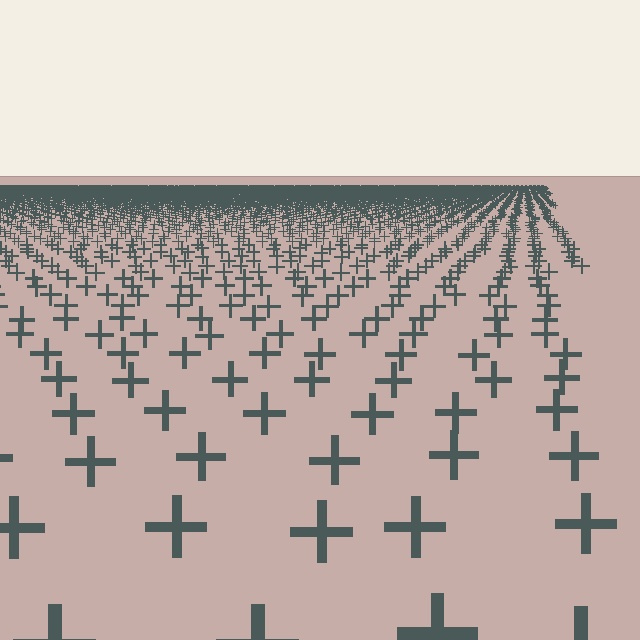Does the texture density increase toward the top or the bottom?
Density increases toward the top.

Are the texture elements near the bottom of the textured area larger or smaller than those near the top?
Larger. Near the bottom, elements are closer to the viewer and appear at a bigger on-screen size.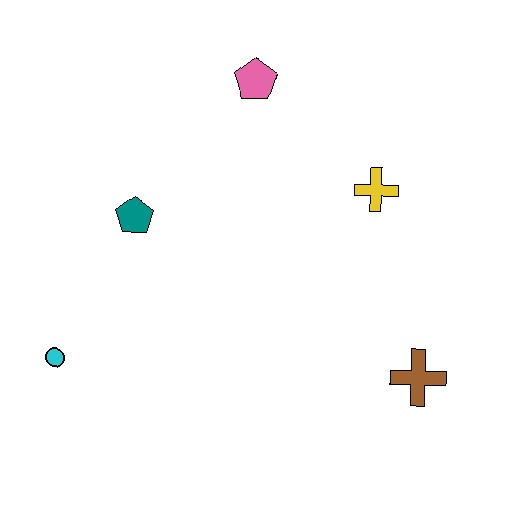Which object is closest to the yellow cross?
The pink pentagon is closest to the yellow cross.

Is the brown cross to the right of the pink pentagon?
Yes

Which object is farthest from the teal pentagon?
The brown cross is farthest from the teal pentagon.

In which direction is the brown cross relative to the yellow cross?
The brown cross is below the yellow cross.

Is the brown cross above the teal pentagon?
No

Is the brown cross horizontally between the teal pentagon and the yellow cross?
No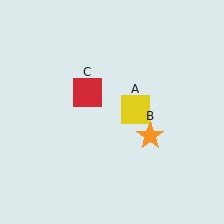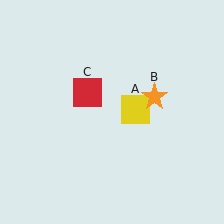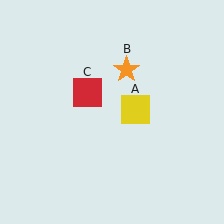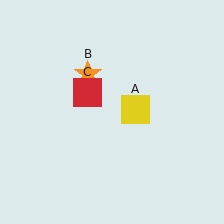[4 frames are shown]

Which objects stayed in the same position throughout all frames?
Yellow square (object A) and red square (object C) remained stationary.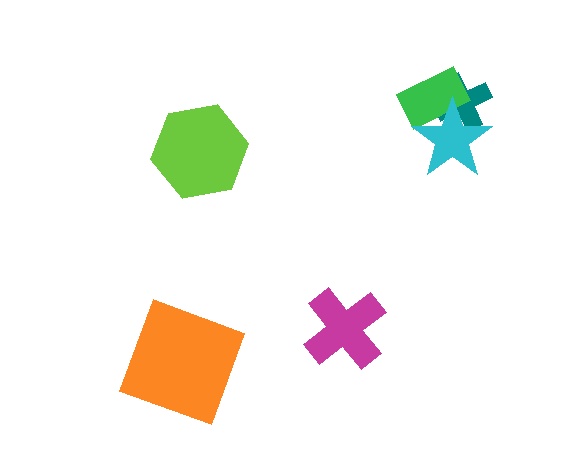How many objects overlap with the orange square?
0 objects overlap with the orange square.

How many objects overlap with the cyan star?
2 objects overlap with the cyan star.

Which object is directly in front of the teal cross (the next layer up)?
The green rectangle is directly in front of the teal cross.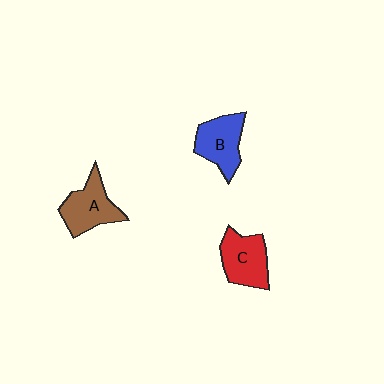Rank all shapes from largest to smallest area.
From largest to smallest: A (brown), C (red), B (blue).